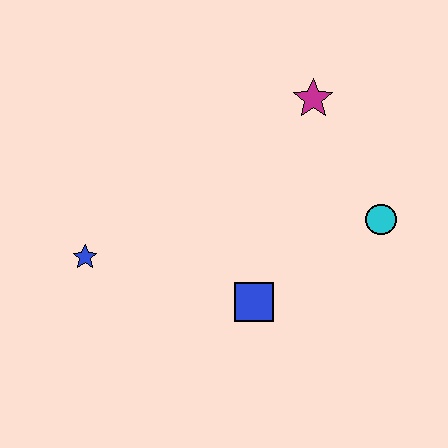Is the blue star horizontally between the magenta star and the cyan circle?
No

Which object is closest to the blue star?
The blue square is closest to the blue star.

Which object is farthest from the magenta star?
The blue star is farthest from the magenta star.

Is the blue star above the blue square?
Yes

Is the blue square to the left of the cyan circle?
Yes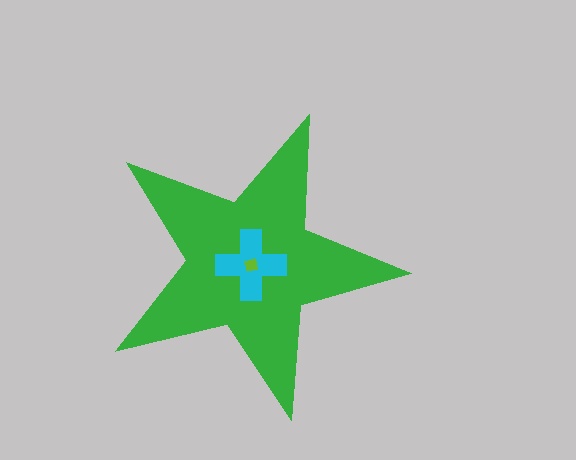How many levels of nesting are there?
3.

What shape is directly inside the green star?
The cyan cross.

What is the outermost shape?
The green star.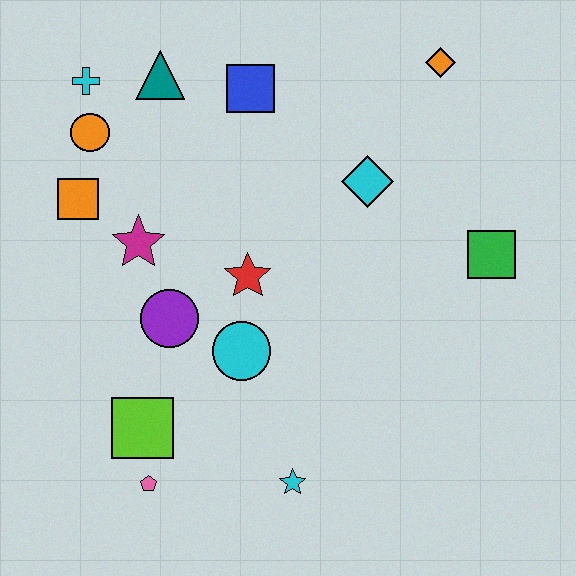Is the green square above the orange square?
No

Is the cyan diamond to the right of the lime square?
Yes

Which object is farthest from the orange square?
The green square is farthest from the orange square.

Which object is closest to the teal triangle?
The cyan cross is closest to the teal triangle.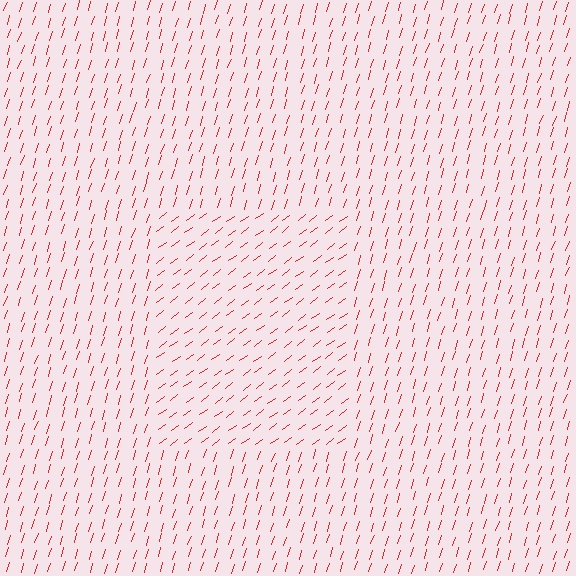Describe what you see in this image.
The image is filled with small red line segments. A rectangle region in the image has lines oriented differently from the surrounding lines, creating a visible texture boundary.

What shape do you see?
I see a rectangle.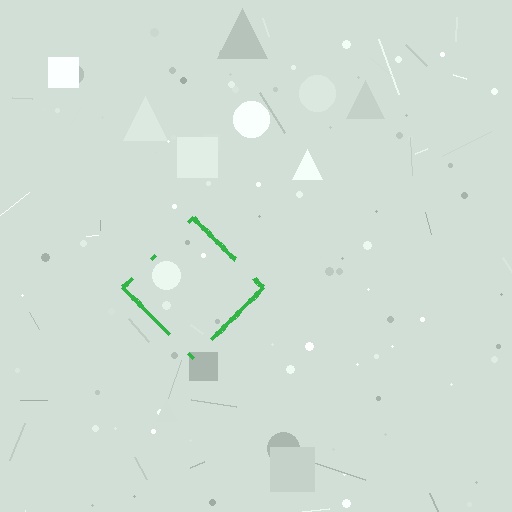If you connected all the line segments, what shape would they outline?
They would outline a diamond.